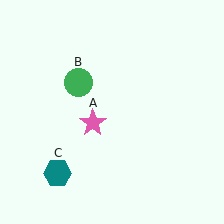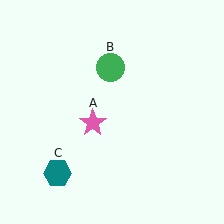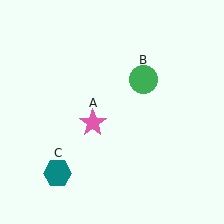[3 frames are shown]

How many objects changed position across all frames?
1 object changed position: green circle (object B).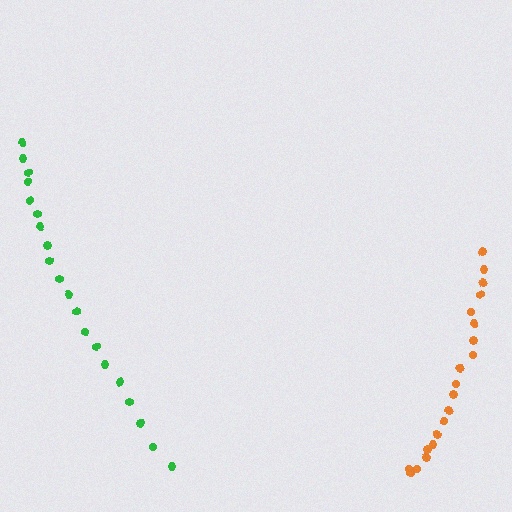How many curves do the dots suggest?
There are 2 distinct paths.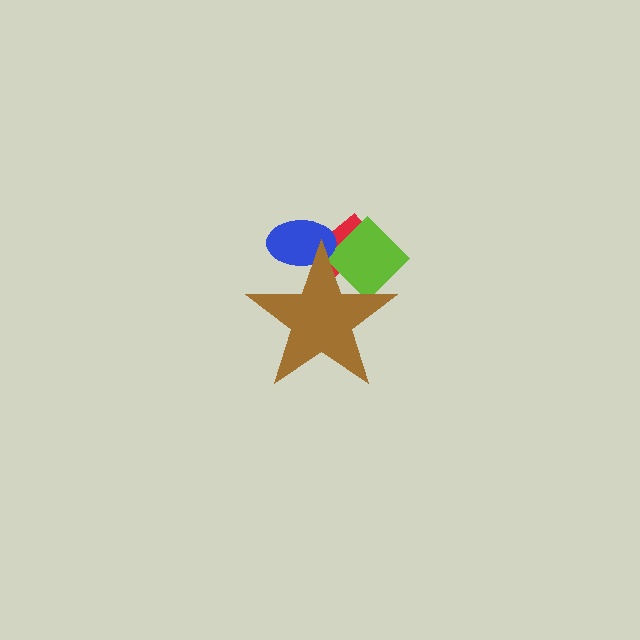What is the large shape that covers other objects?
A brown star.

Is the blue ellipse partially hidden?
Yes, the blue ellipse is partially hidden behind the brown star.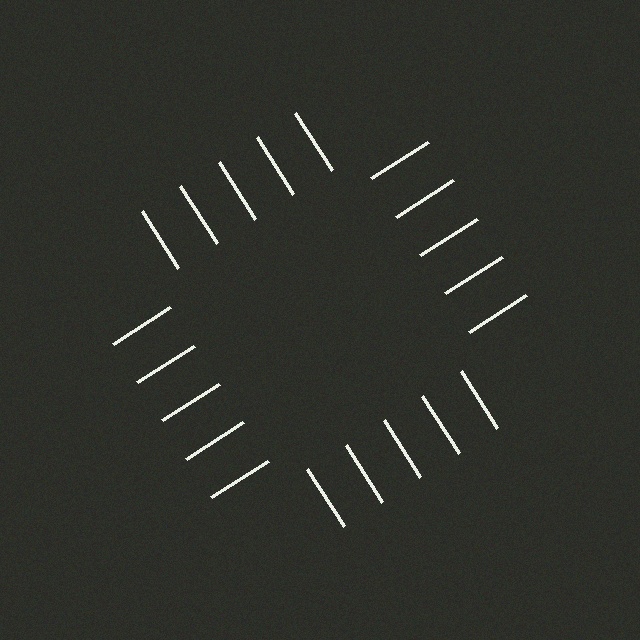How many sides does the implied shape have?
4 sides — the line-ends trace a square.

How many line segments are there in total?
20 — 5 along each of the 4 edges.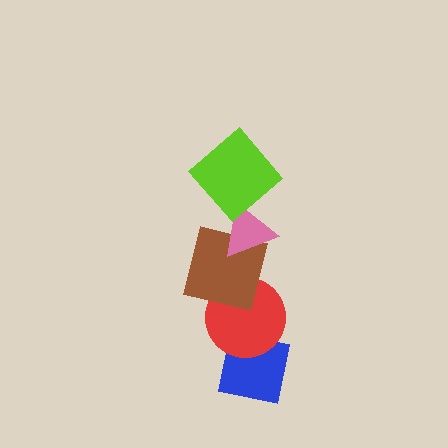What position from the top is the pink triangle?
The pink triangle is 2nd from the top.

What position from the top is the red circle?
The red circle is 4th from the top.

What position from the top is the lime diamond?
The lime diamond is 1st from the top.